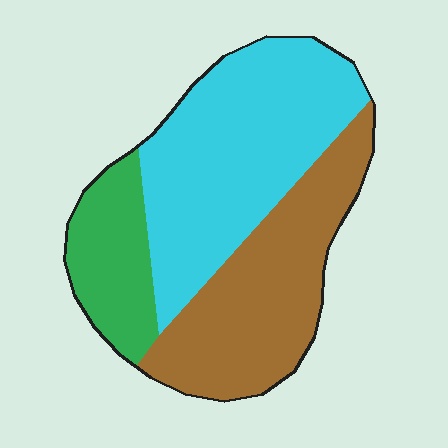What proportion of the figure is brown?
Brown takes up about three eighths (3/8) of the figure.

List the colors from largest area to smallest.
From largest to smallest: cyan, brown, green.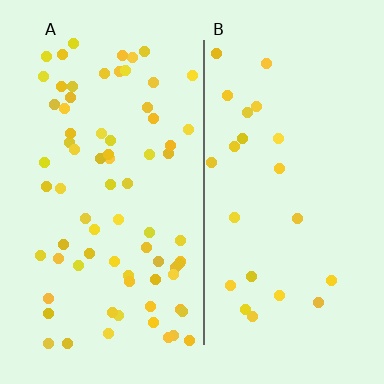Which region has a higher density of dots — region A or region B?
A (the left).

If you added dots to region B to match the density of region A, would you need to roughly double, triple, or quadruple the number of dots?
Approximately triple.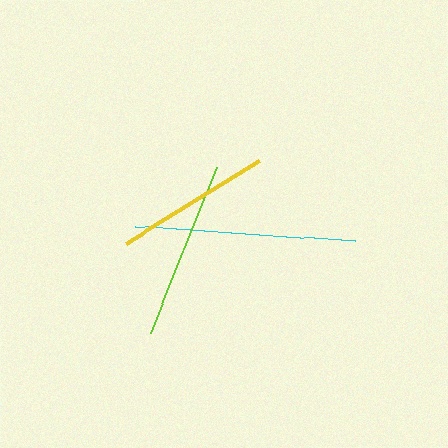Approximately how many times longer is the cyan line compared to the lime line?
The cyan line is approximately 1.2 times the length of the lime line.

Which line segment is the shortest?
The yellow line is the shortest at approximately 157 pixels.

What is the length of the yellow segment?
The yellow segment is approximately 157 pixels long.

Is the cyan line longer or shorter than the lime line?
The cyan line is longer than the lime line.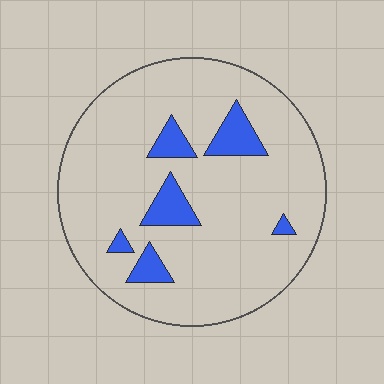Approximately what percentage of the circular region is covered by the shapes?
Approximately 10%.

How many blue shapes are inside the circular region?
6.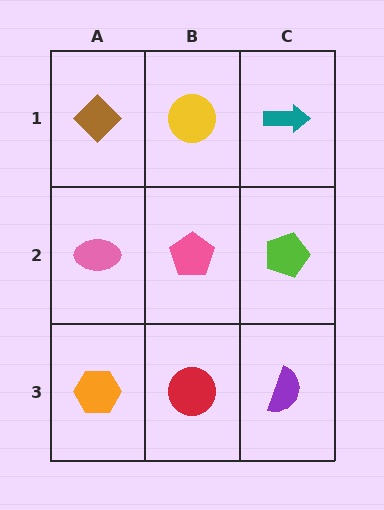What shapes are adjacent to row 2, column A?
A brown diamond (row 1, column A), an orange hexagon (row 3, column A), a pink pentagon (row 2, column B).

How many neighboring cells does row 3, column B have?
3.